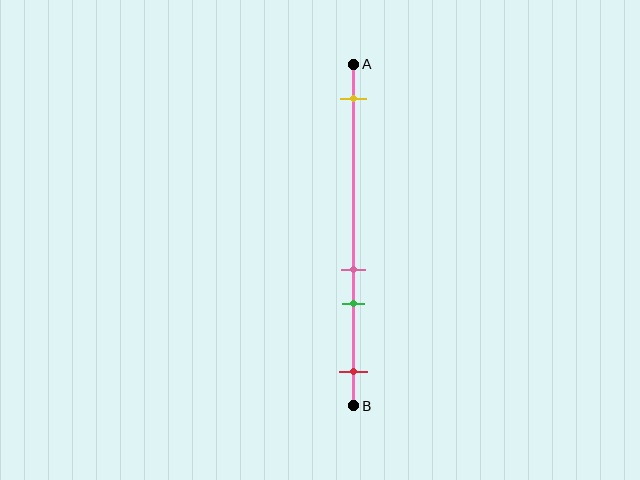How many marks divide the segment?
There are 4 marks dividing the segment.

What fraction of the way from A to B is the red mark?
The red mark is approximately 90% (0.9) of the way from A to B.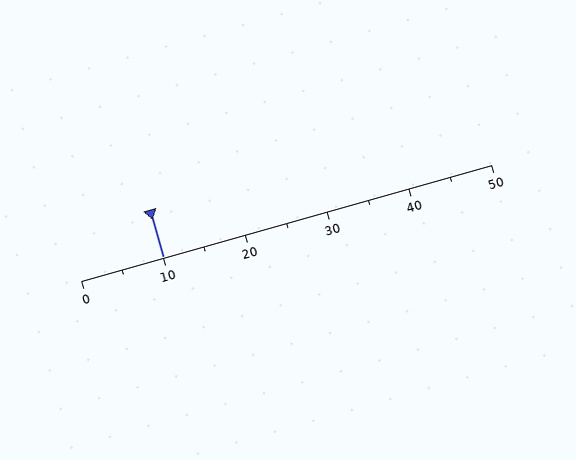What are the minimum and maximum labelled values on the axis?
The axis runs from 0 to 50.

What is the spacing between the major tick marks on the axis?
The major ticks are spaced 10 apart.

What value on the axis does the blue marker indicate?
The marker indicates approximately 10.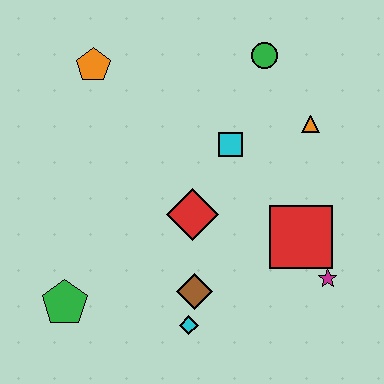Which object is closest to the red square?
The magenta star is closest to the red square.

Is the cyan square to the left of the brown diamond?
No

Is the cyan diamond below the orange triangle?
Yes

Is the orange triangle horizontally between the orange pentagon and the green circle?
No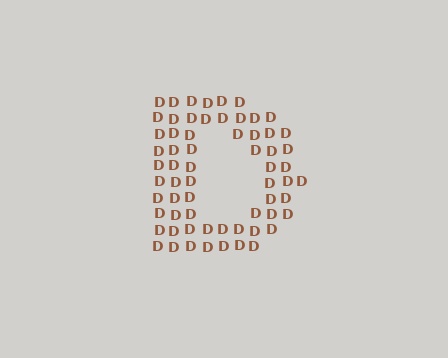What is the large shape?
The large shape is the letter D.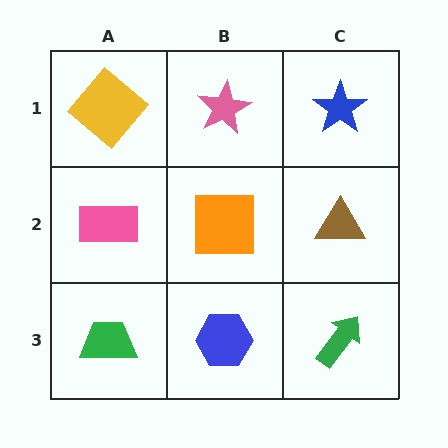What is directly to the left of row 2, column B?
A pink rectangle.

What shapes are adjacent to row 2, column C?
A blue star (row 1, column C), a green arrow (row 3, column C), an orange square (row 2, column B).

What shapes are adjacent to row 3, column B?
An orange square (row 2, column B), a green trapezoid (row 3, column A), a green arrow (row 3, column C).